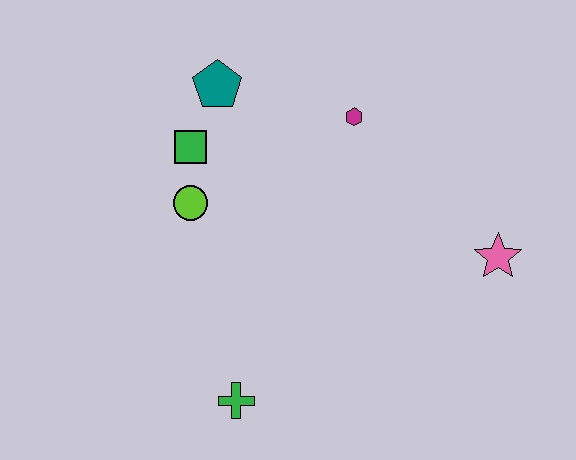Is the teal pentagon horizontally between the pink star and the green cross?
No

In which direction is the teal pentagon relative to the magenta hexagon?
The teal pentagon is to the left of the magenta hexagon.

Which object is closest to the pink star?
The magenta hexagon is closest to the pink star.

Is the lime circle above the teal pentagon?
No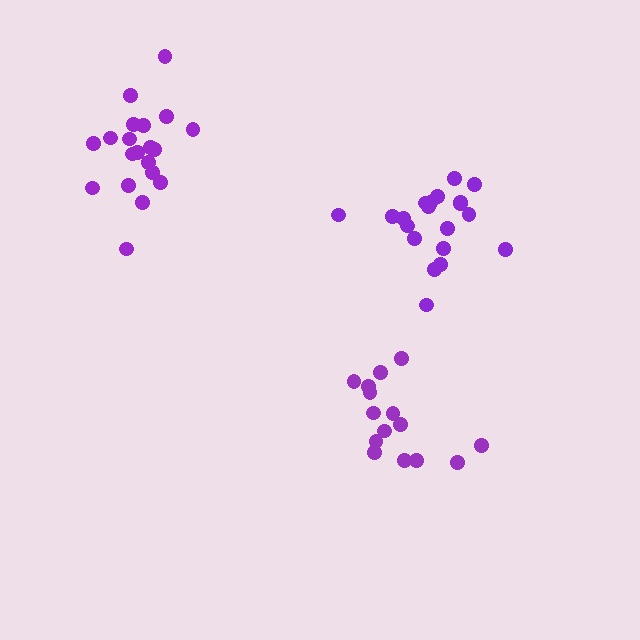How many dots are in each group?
Group 1: 20 dots, Group 2: 15 dots, Group 3: 20 dots (55 total).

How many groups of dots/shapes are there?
There are 3 groups.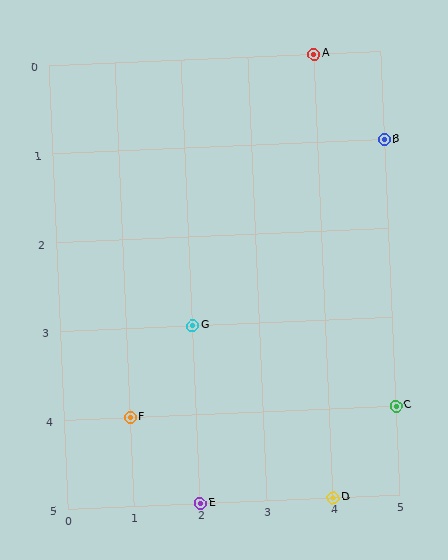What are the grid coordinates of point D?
Point D is at grid coordinates (4, 5).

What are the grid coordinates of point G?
Point G is at grid coordinates (2, 3).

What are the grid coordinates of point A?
Point A is at grid coordinates (4, 0).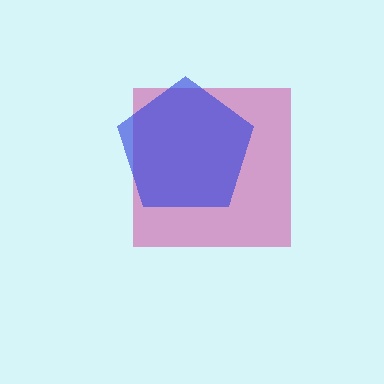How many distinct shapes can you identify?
There are 2 distinct shapes: a magenta square, a blue pentagon.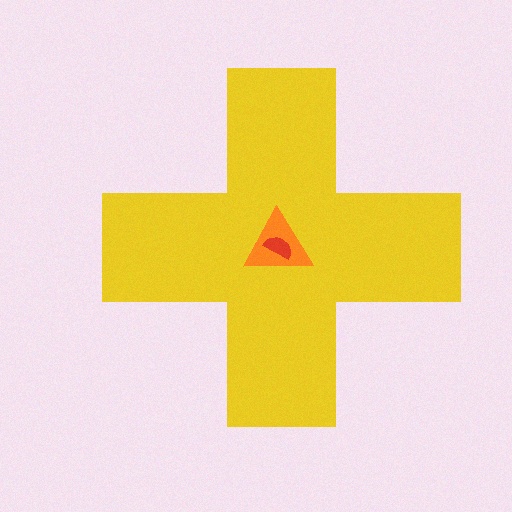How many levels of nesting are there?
3.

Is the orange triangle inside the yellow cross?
Yes.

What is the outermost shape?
The yellow cross.